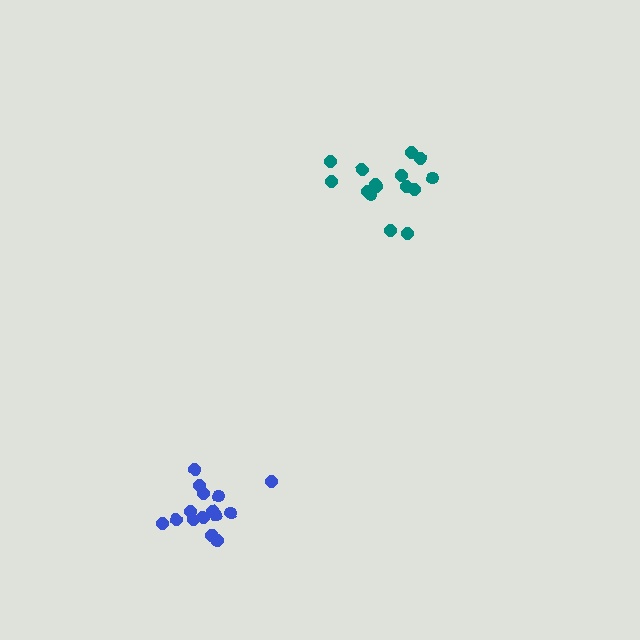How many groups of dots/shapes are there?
There are 2 groups.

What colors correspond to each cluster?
The clusters are colored: blue, teal.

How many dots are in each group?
Group 1: 15 dots, Group 2: 15 dots (30 total).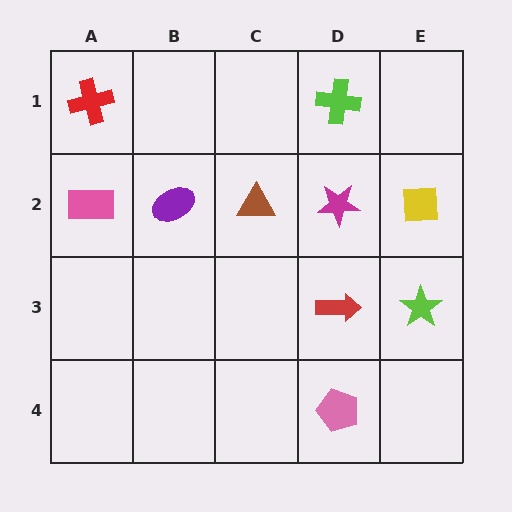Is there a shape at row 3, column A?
No, that cell is empty.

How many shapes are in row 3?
2 shapes.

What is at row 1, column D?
A lime cross.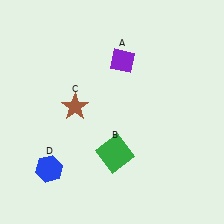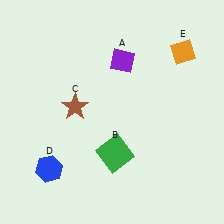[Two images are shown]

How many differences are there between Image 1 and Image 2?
There is 1 difference between the two images.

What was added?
An orange diamond (E) was added in Image 2.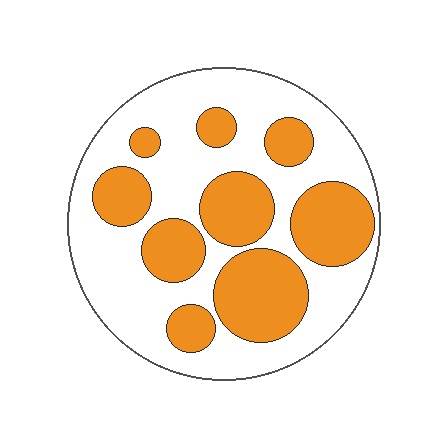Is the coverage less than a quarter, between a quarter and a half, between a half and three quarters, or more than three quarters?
Between a quarter and a half.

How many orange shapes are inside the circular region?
9.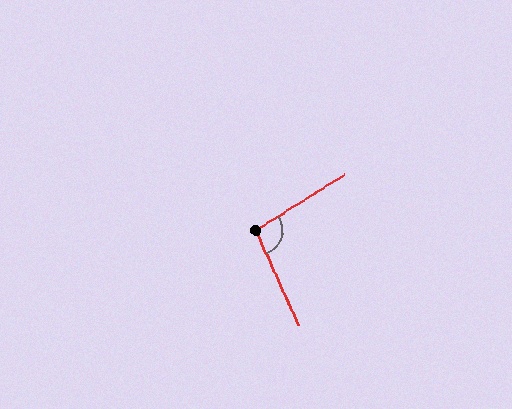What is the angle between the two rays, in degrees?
Approximately 98 degrees.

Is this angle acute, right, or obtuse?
It is obtuse.